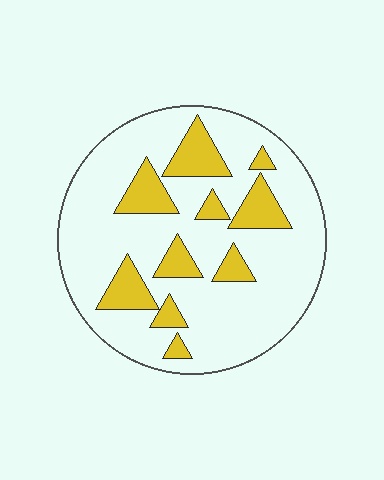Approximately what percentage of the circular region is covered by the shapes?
Approximately 20%.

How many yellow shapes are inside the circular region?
10.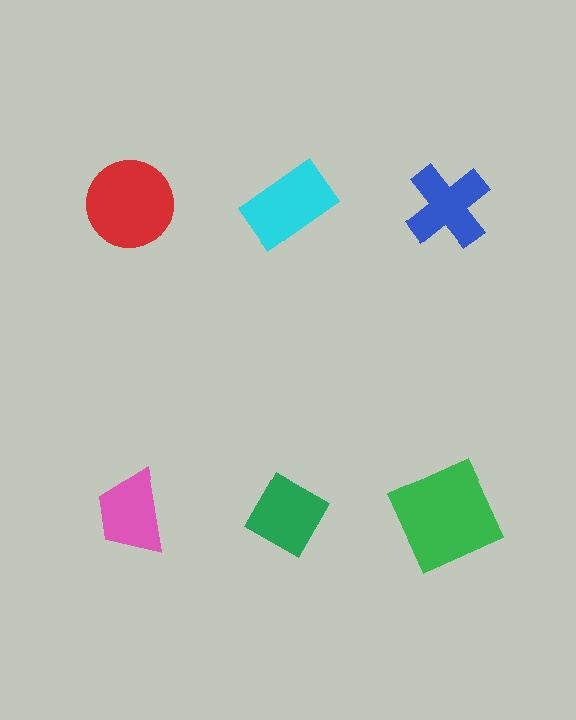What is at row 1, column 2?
A cyan rectangle.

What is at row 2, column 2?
A green diamond.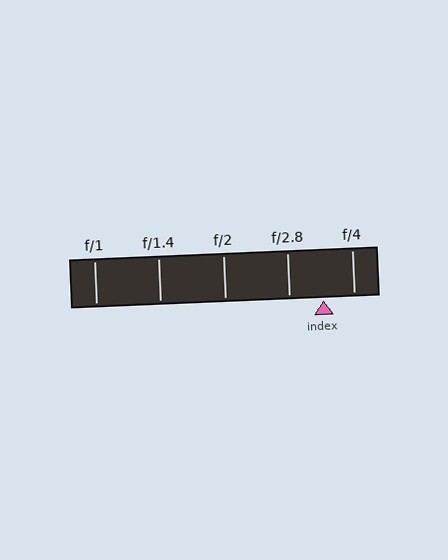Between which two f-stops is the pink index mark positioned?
The index mark is between f/2.8 and f/4.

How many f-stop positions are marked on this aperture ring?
There are 5 f-stop positions marked.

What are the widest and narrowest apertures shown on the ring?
The widest aperture shown is f/1 and the narrowest is f/4.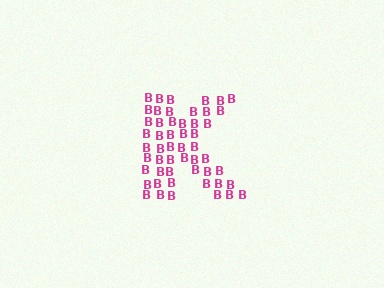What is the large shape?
The large shape is the letter K.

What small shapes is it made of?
It is made of small letter B's.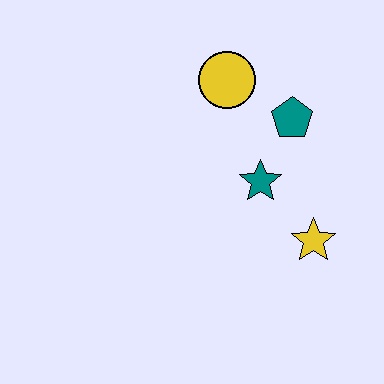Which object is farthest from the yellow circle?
The yellow star is farthest from the yellow circle.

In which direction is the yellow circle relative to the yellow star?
The yellow circle is above the yellow star.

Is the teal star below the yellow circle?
Yes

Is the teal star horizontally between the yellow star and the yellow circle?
Yes